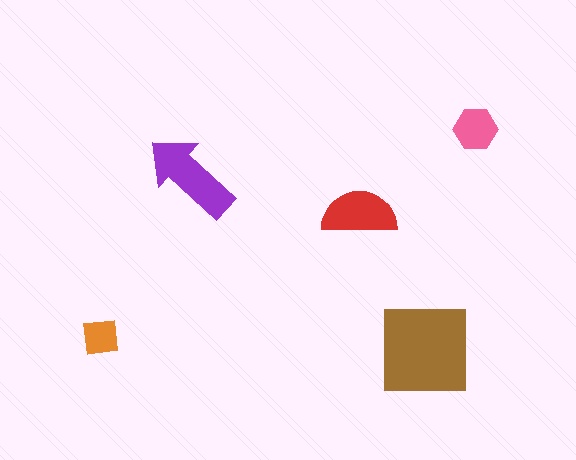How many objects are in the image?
There are 5 objects in the image.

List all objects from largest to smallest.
The brown square, the purple arrow, the red semicircle, the pink hexagon, the orange square.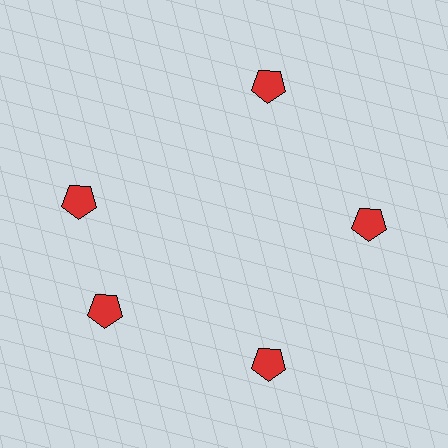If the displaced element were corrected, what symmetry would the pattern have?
It would have 5-fold rotational symmetry — the pattern would map onto itself every 72 degrees.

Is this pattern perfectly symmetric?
No. The 5 red pentagons are arranged in a ring, but one element near the 10 o'clock position is rotated out of alignment along the ring, breaking the 5-fold rotational symmetry.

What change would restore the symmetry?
The symmetry would be restored by rotating it back into even spacing with its neighbors so that all 5 pentagons sit at equal angles and equal distance from the center.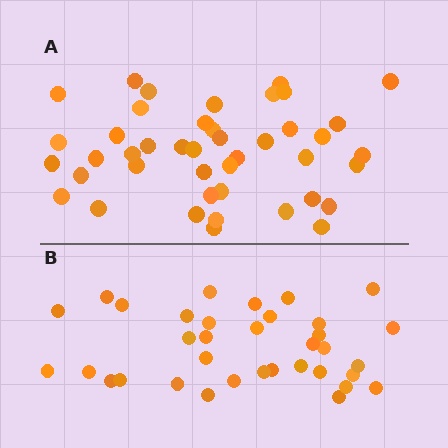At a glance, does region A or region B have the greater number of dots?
Region A (the top region) has more dots.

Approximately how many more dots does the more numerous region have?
Region A has roughly 8 or so more dots than region B.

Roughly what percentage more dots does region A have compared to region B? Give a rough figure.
About 25% more.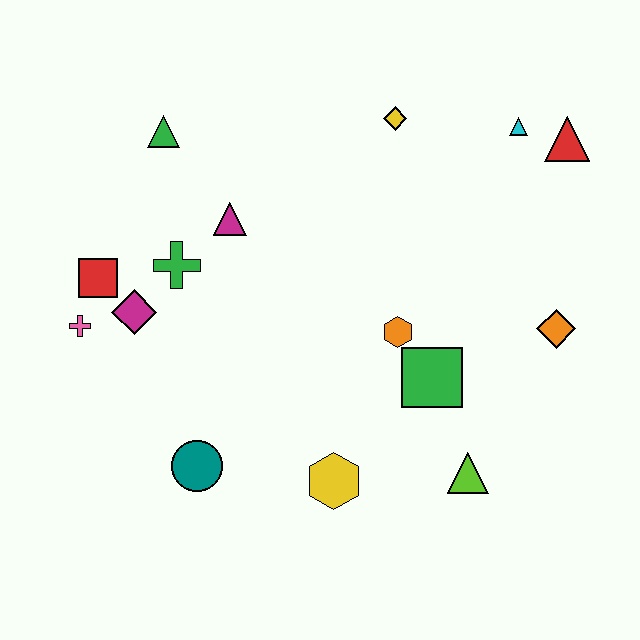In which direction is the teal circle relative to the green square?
The teal circle is to the left of the green square.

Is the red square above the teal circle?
Yes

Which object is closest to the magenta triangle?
The green cross is closest to the magenta triangle.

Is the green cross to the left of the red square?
No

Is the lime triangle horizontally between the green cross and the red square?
No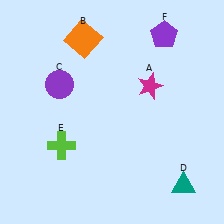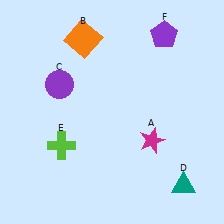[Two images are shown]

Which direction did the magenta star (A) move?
The magenta star (A) moved down.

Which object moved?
The magenta star (A) moved down.